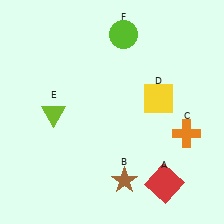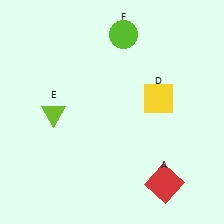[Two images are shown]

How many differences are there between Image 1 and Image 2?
There are 2 differences between the two images.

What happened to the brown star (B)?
The brown star (B) was removed in Image 2. It was in the bottom-right area of Image 1.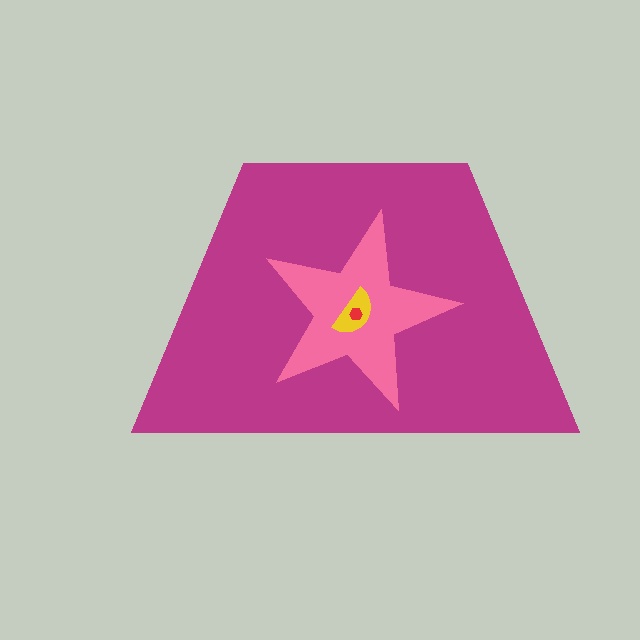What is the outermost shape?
The magenta trapezoid.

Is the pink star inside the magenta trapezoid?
Yes.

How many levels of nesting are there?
4.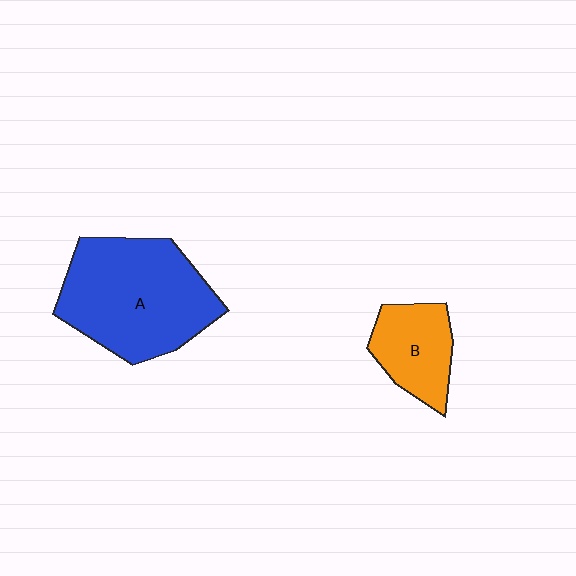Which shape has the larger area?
Shape A (blue).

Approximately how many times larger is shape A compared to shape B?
Approximately 2.2 times.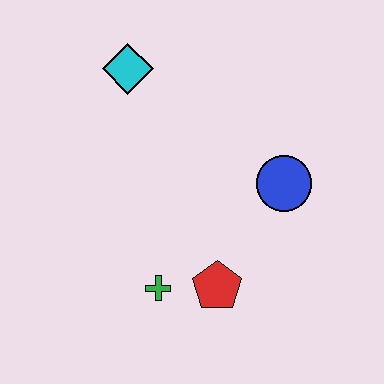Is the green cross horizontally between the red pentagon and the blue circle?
No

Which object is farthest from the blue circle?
The cyan diamond is farthest from the blue circle.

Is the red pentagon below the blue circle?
Yes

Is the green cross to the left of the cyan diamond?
No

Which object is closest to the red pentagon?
The green cross is closest to the red pentagon.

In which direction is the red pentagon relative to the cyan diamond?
The red pentagon is below the cyan diamond.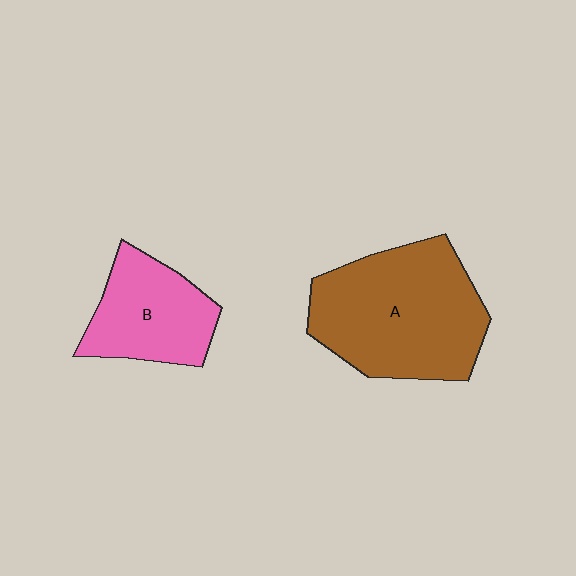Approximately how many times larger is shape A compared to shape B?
Approximately 1.7 times.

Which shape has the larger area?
Shape A (brown).